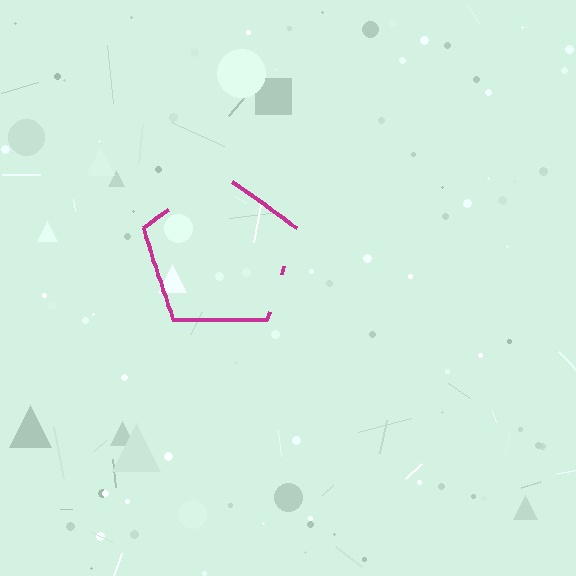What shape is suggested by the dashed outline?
The dashed outline suggests a pentagon.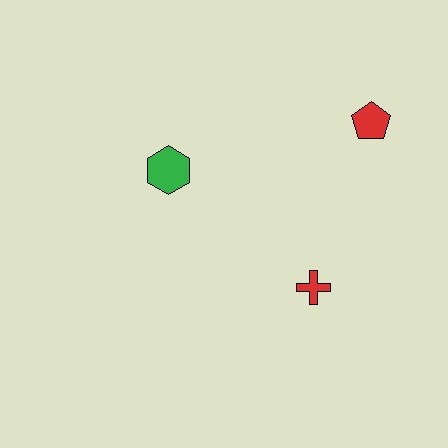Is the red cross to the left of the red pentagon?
Yes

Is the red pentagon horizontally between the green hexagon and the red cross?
No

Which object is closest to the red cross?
The red pentagon is closest to the red cross.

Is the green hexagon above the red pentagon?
No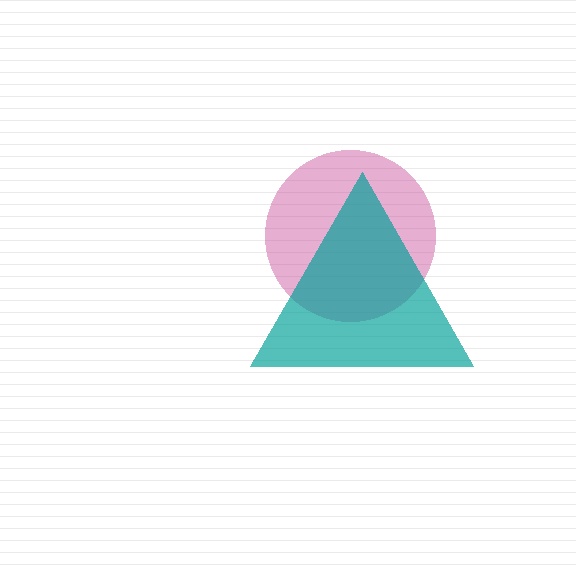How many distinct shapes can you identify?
There are 2 distinct shapes: a magenta circle, a teal triangle.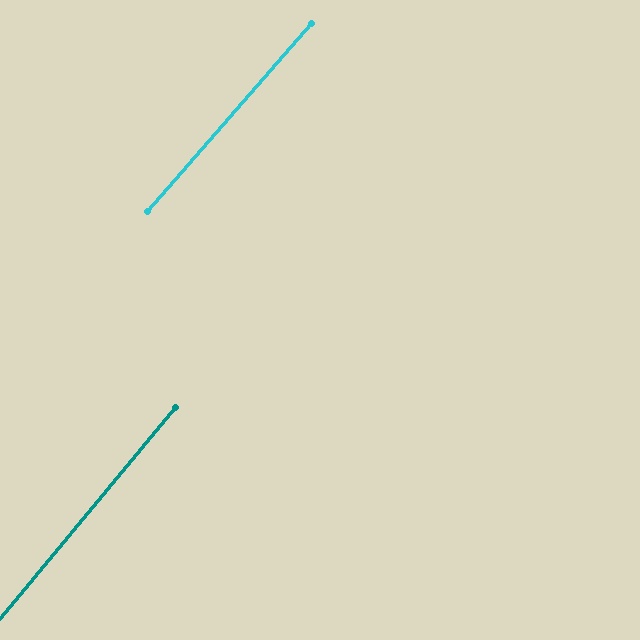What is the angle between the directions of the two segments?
Approximately 1 degree.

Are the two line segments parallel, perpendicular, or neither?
Parallel — their directions differ by only 1.3°.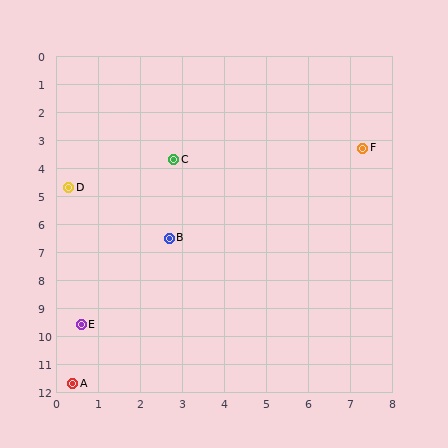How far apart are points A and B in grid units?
Points A and B are about 5.7 grid units apart.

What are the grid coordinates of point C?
Point C is at approximately (2.8, 3.7).